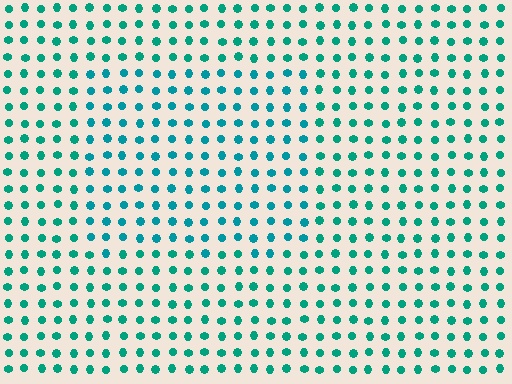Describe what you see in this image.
The image is filled with small teal elements in a uniform arrangement. A rectangle-shaped region is visible where the elements are tinted to a slightly different hue, forming a subtle color boundary.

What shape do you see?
I see a rectangle.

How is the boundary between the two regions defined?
The boundary is defined purely by a slight shift in hue (about 18 degrees). Spacing, size, and orientation are identical on both sides.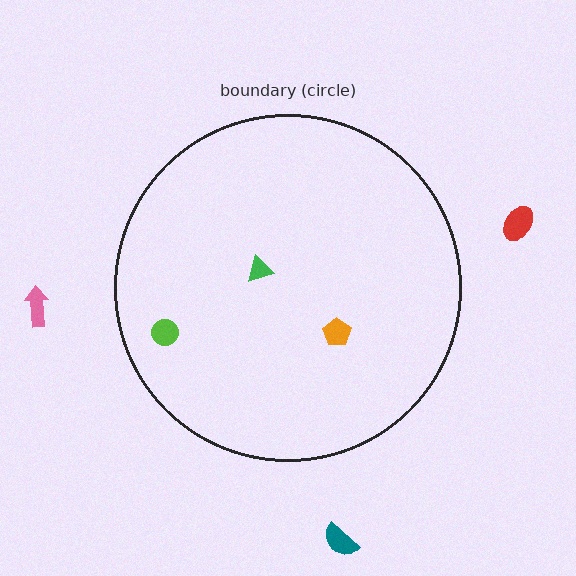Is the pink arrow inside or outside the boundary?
Outside.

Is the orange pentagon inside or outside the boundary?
Inside.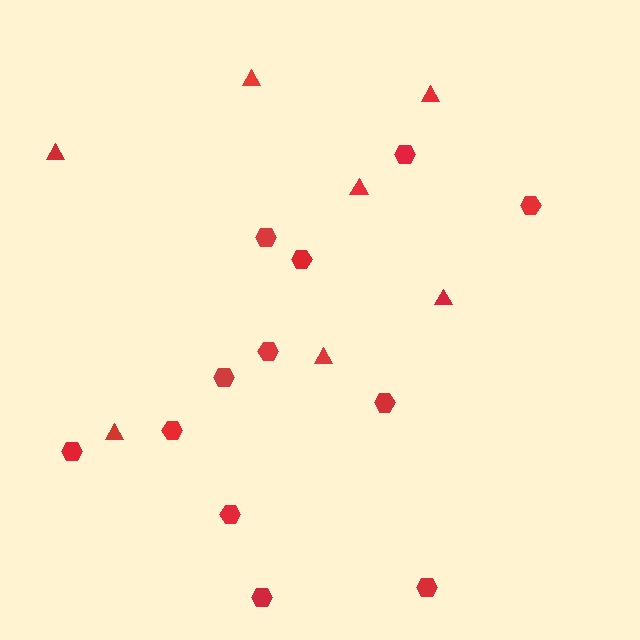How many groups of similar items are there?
There are 2 groups: one group of hexagons (12) and one group of triangles (7).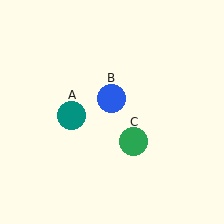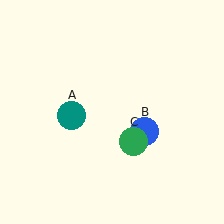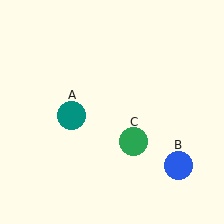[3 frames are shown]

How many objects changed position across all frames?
1 object changed position: blue circle (object B).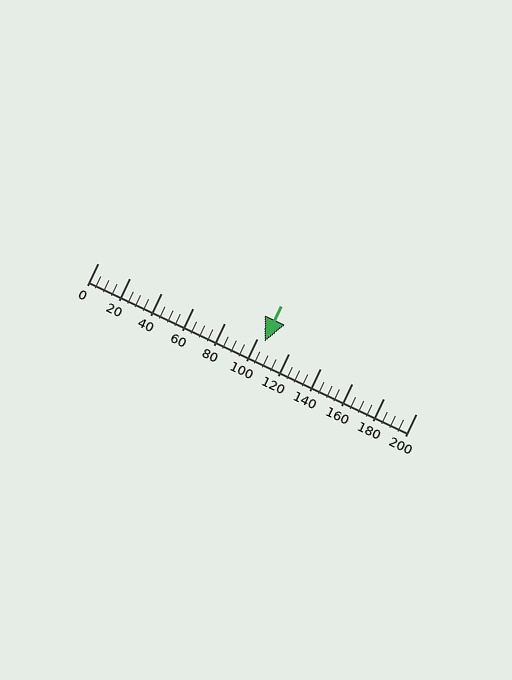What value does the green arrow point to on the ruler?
The green arrow points to approximately 105.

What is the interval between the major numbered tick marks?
The major tick marks are spaced 20 units apart.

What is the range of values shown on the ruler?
The ruler shows values from 0 to 200.